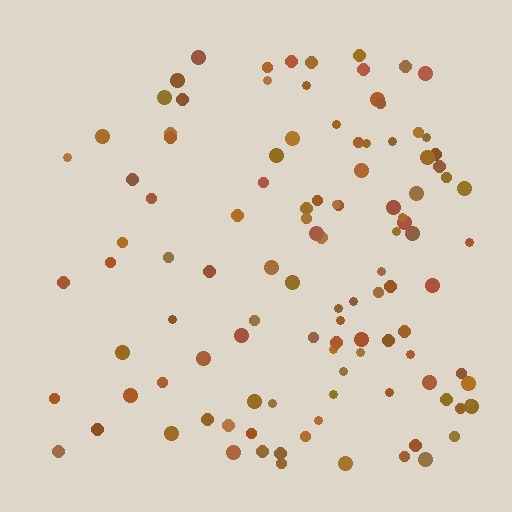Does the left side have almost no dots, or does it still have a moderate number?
Still a moderate number, just noticeably fewer than the right.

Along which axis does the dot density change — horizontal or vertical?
Horizontal.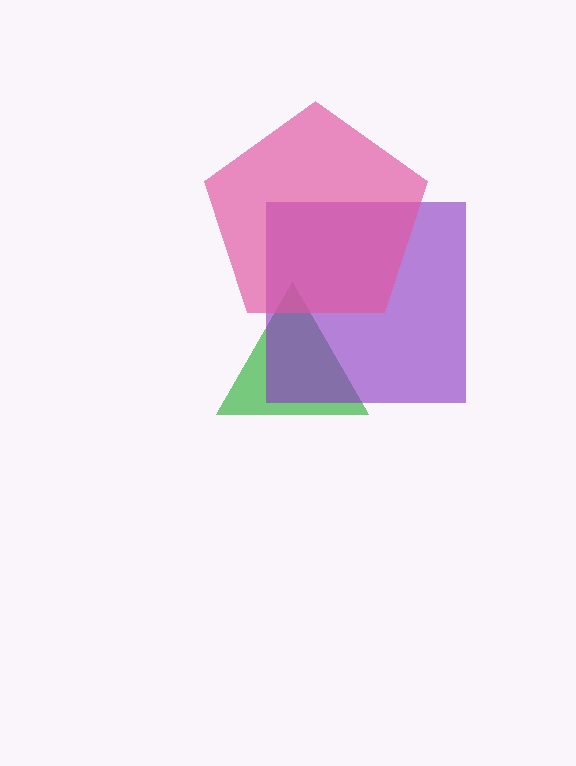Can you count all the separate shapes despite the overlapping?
Yes, there are 3 separate shapes.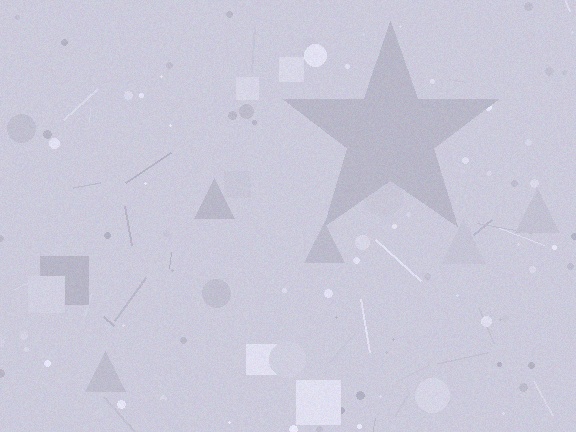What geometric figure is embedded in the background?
A star is embedded in the background.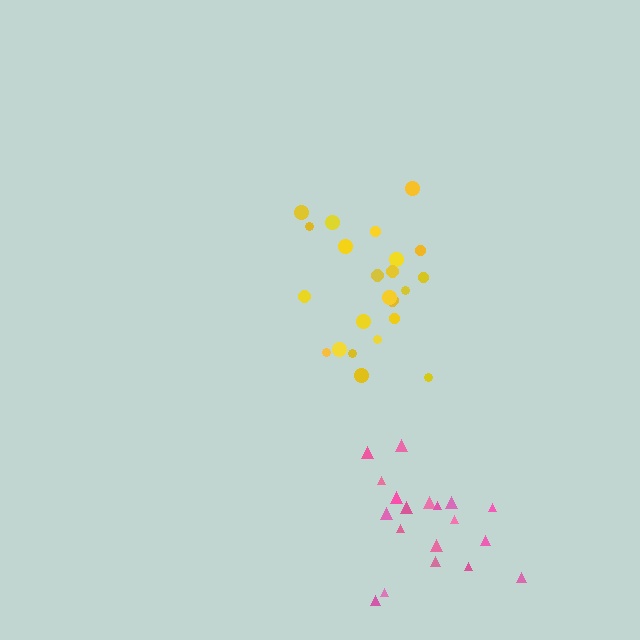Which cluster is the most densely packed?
Yellow.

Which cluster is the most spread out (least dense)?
Pink.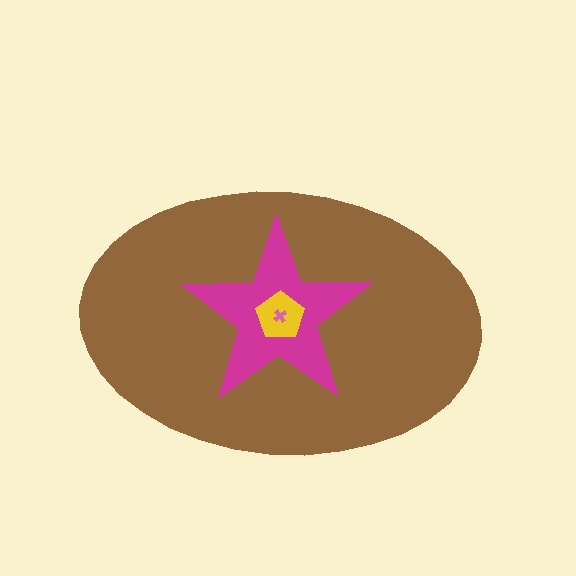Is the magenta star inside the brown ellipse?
Yes.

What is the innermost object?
The pink cross.